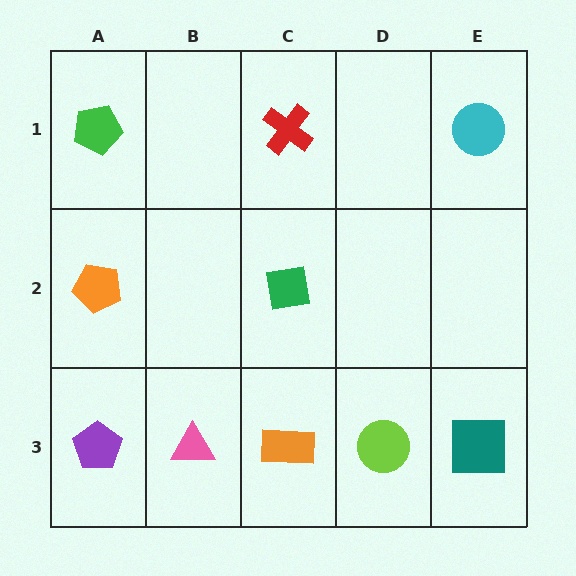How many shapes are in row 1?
3 shapes.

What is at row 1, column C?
A red cross.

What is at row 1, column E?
A cyan circle.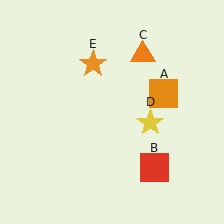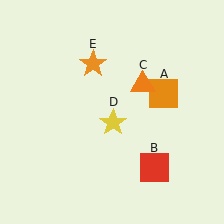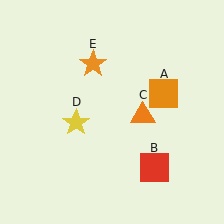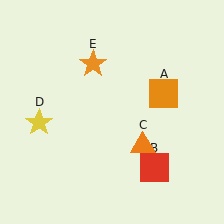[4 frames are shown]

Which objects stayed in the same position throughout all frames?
Orange square (object A) and red square (object B) and orange star (object E) remained stationary.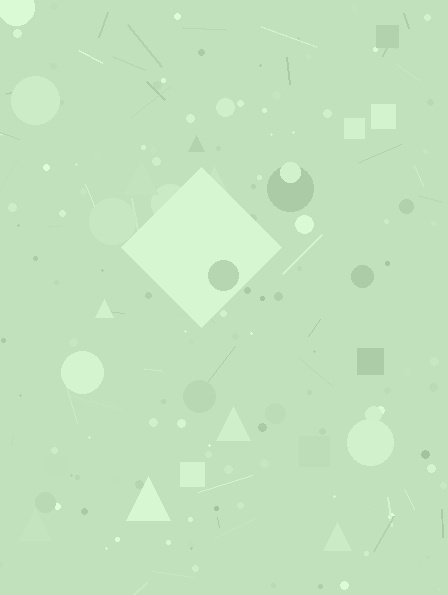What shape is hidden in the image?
A diamond is hidden in the image.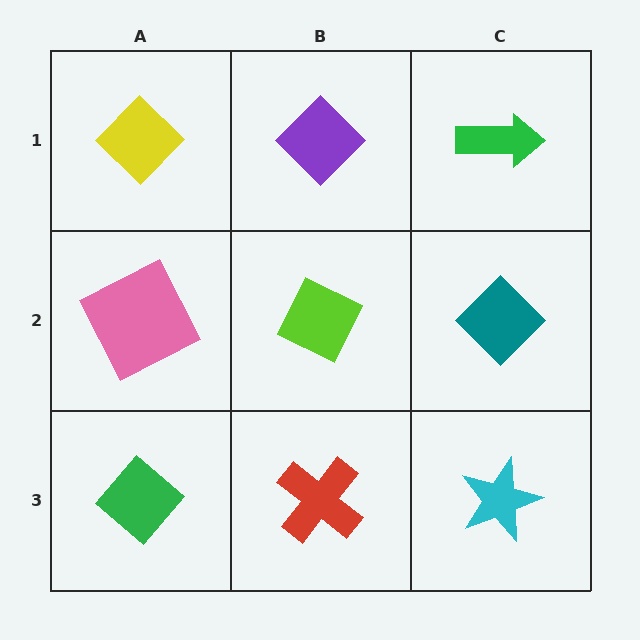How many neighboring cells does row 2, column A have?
3.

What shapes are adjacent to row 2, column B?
A purple diamond (row 1, column B), a red cross (row 3, column B), a pink square (row 2, column A), a teal diamond (row 2, column C).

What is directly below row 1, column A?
A pink square.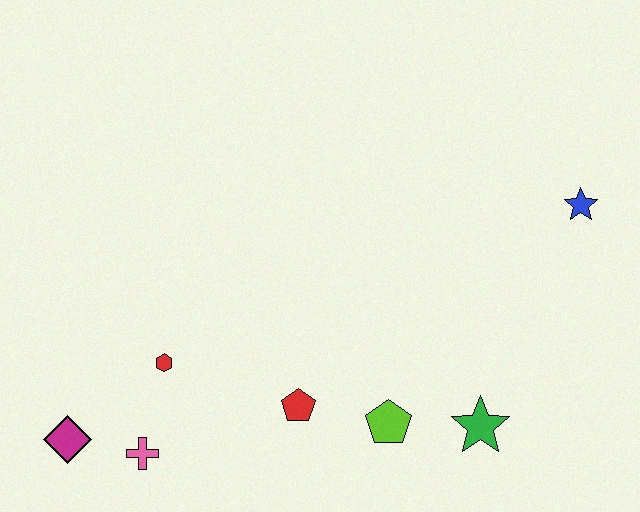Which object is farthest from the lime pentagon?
The magenta diamond is farthest from the lime pentagon.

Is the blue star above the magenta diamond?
Yes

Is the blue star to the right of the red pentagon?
Yes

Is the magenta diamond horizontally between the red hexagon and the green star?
No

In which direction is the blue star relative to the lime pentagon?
The blue star is above the lime pentagon.